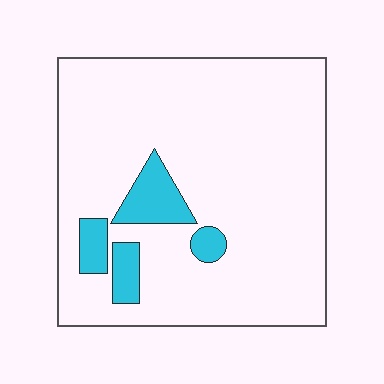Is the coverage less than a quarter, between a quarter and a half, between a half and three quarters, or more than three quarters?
Less than a quarter.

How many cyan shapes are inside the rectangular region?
4.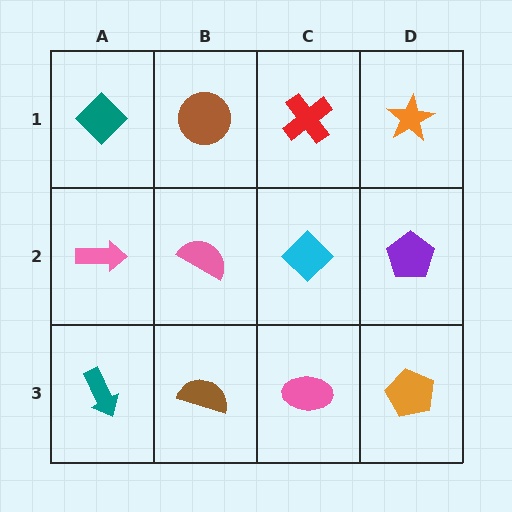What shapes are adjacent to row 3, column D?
A purple pentagon (row 2, column D), a pink ellipse (row 3, column C).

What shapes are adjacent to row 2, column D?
An orange star (row 1, column D), an orange pentagon (row 3, column D), a cyan diamond (row 2, column C).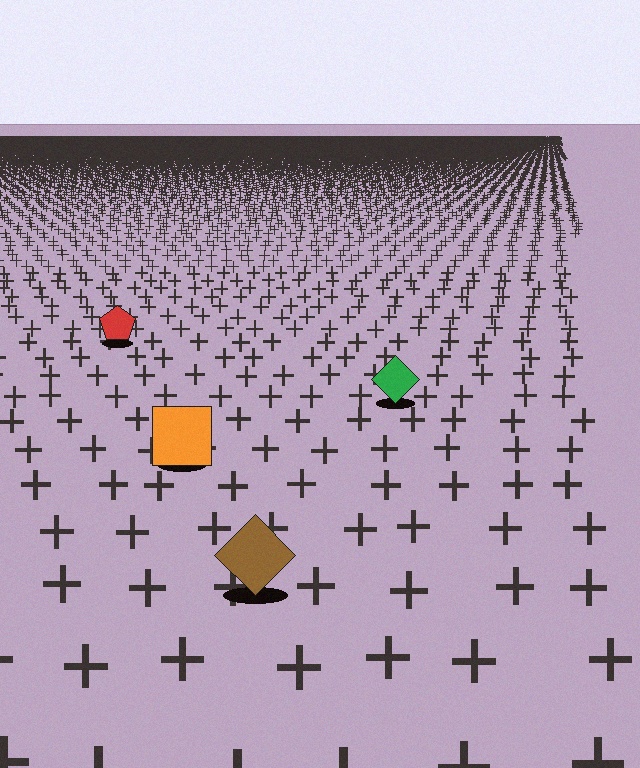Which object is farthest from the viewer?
The red pentagon is farthest from the viewer. It appears smaller and the ground texture around it is denser.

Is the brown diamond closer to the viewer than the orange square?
Yes. The brown diamond is closer — you can tell from the texture gradient: the ground texture is coarser near it.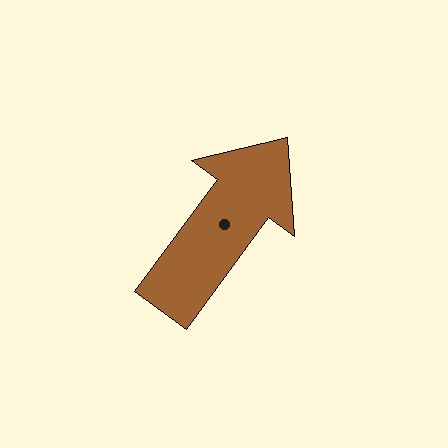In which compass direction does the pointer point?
Northeast.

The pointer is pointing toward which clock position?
Roughly 1 o'clock.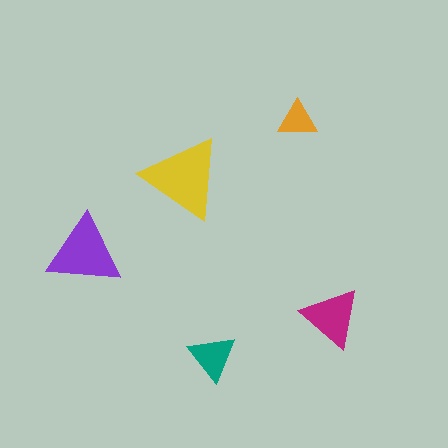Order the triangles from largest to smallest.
the yellow one, the purple one, the magenta one, the teal one, the orange one.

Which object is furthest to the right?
The magenta triangle is rightmost.